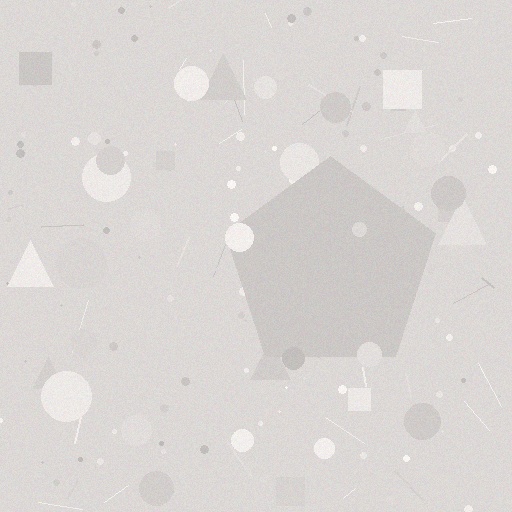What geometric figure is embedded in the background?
A pentagon is embedded in the background.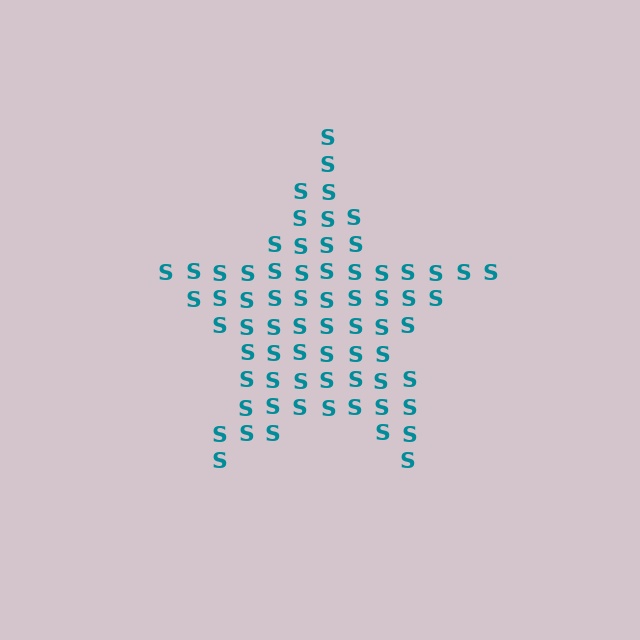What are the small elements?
The small elements are letter S's.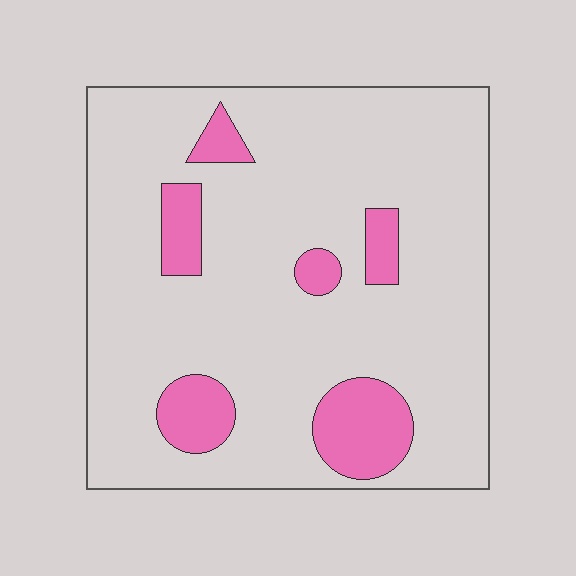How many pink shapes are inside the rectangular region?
6.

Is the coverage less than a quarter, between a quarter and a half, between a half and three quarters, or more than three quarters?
Less than a quarter.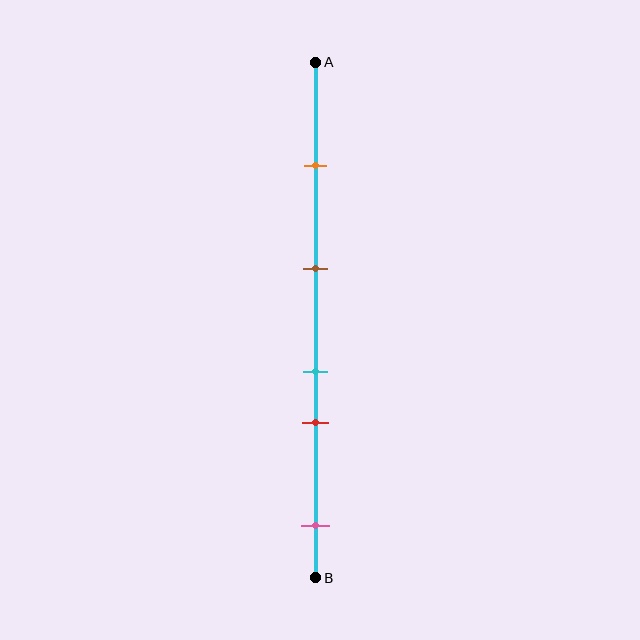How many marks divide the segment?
There are 5 marks dividing the segment.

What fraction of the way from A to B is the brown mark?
The brown mark is approximately 40% (0.4) of the way from A to B.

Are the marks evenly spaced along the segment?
No, the marks are not evenly spaced.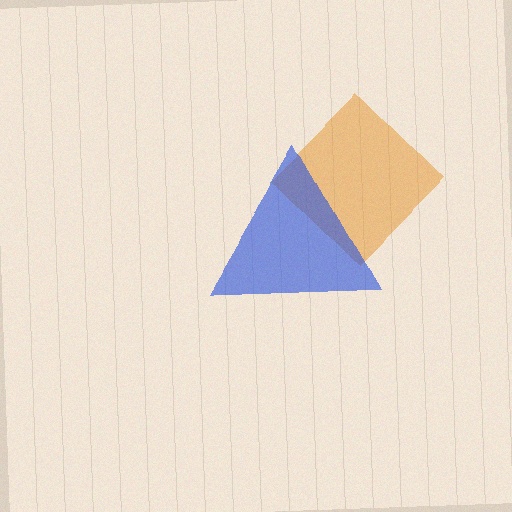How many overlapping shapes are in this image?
There are 2 overlapping shapes in the image.